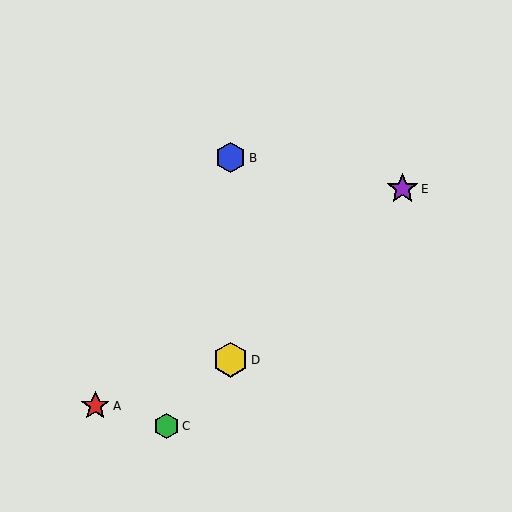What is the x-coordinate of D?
Object D is at x≈230.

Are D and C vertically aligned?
No, D is at x≈230 and C is at x≈166.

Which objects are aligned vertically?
Objects B, D are aligned vertically.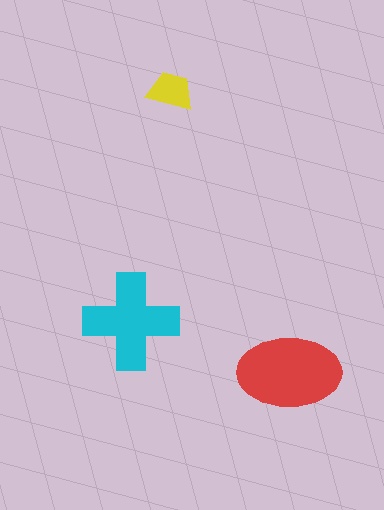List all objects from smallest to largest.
The yellow trapezoid, the cyan cross, the red ellipse.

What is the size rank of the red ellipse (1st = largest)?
1st.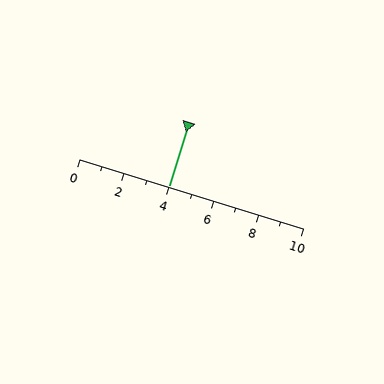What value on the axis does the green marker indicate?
The marker indicates approximately 4.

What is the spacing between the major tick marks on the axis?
The major ticks are spaced 2 apart.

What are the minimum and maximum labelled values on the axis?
The axis runs from 0 to 10.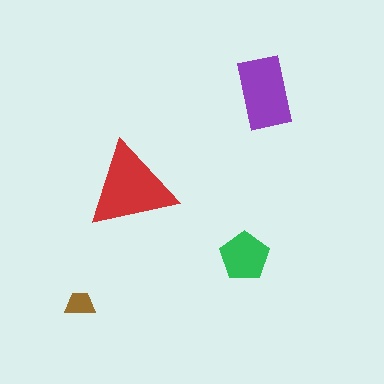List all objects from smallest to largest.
The brown trapezoid, the green pentagon, the purple rectangle, the red triangle.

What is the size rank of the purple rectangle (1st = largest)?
2nd.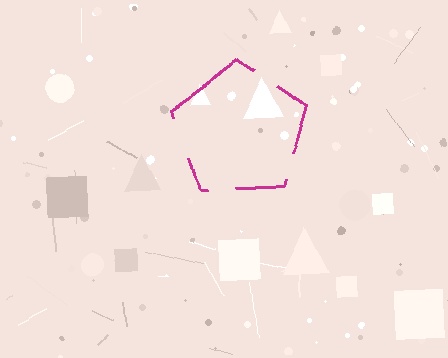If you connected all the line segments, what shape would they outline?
They would outline a pentagon.